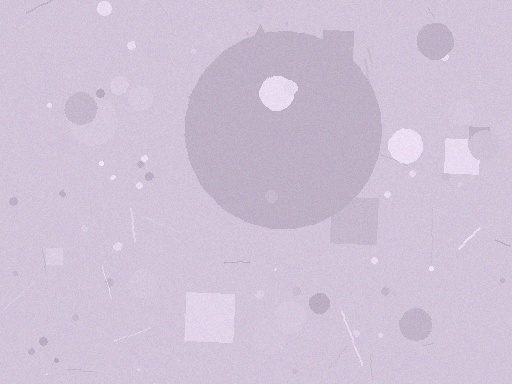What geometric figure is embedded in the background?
A circle is embedded in the background.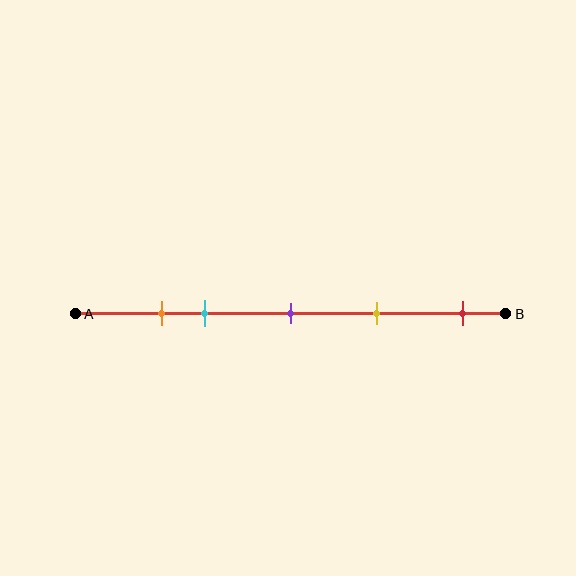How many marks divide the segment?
There are 5 marks dividing the segment.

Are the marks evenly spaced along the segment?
No, the marks are not evenly spaced.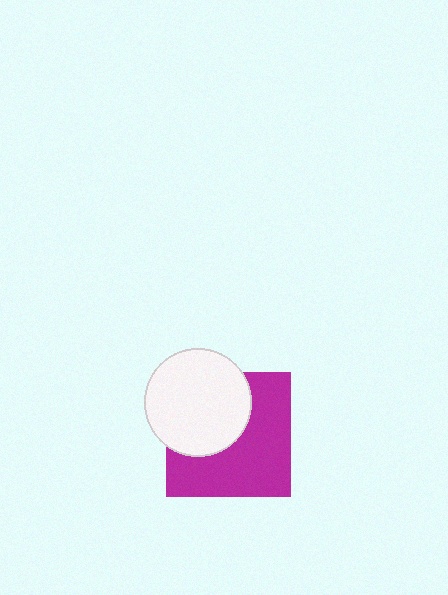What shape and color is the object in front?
The object in front is a white circle.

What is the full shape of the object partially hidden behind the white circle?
The partially hidden object is a magenta square.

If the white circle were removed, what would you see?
You would see the complete magenta square.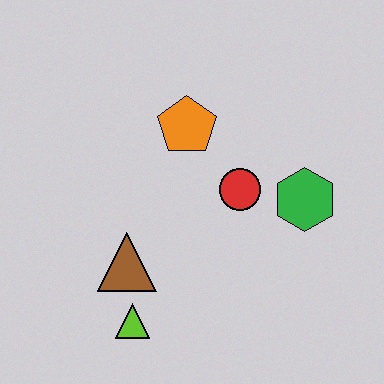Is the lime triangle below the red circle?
Yes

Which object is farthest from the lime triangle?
The green hexagon is farthest from the lime triangle.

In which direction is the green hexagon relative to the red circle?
The green hexagon is to the right of the red circle.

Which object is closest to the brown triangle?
The lime triangle is closest to the brown triangle.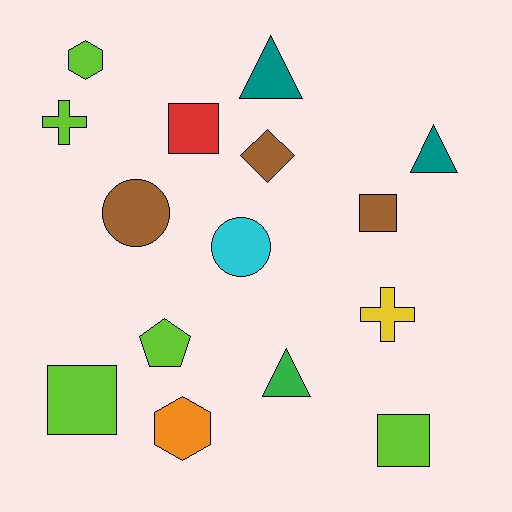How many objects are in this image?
There are 15 objects.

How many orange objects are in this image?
There is 1 orange object.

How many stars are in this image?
There are no stars.